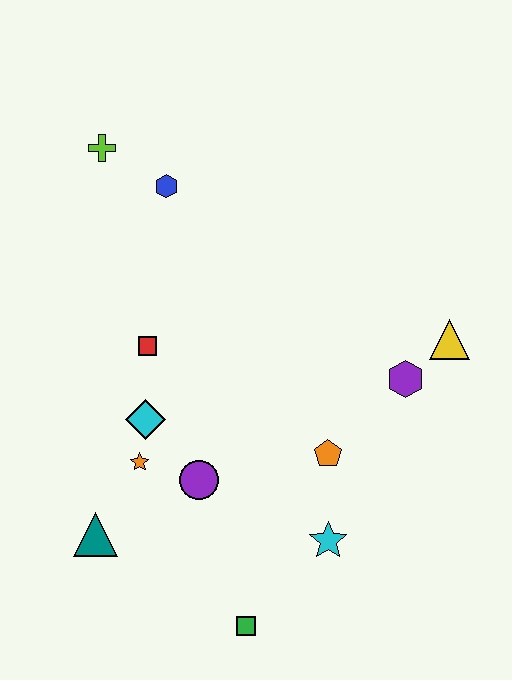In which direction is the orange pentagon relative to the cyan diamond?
The orange pentagon is to the right of the cyan diamond.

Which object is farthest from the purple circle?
The lime cross is farthest from the purple circle.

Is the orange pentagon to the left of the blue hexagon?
No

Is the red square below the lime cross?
Yes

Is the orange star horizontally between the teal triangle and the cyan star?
Yes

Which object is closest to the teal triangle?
The orange star is closest to the teal triangle.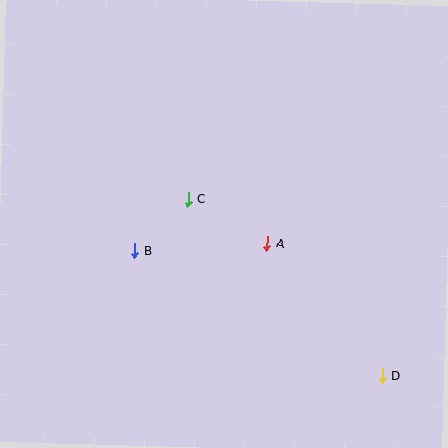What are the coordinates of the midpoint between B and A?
The midpoint between B and A is at (201, 247).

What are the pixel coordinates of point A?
Point A is at (267, 243).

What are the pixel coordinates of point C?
Point C is at (188, 199).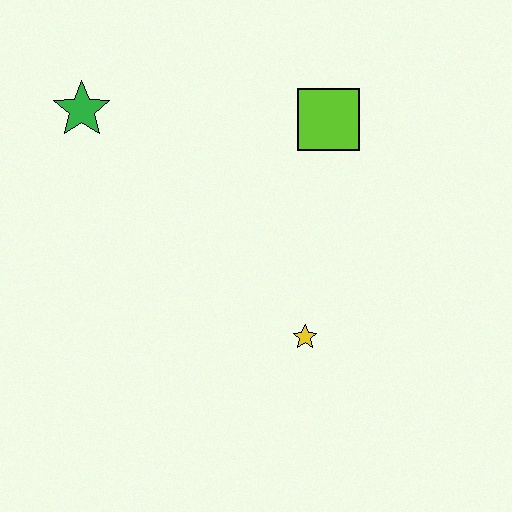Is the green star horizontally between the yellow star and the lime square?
No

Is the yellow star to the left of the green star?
No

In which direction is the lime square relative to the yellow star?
The lime square is above the yellow star.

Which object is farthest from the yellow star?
The green star is farthest from the yellow star.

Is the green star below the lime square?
No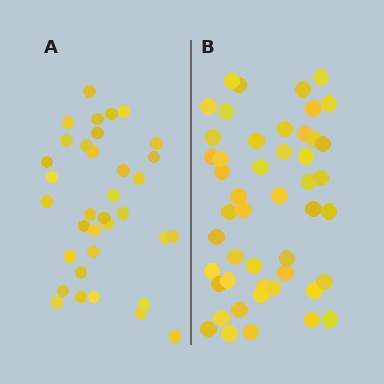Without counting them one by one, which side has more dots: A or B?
Region B (the right region) has more dots.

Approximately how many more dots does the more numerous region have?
Region B has approximately 15 more dots than region A.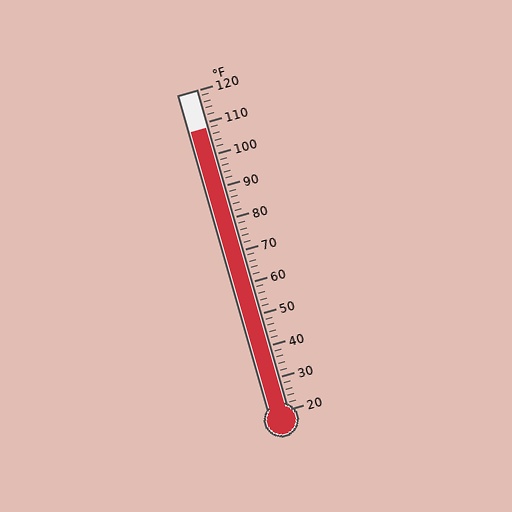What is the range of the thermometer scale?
The thermometer scale ranges from 20°F to 120°F.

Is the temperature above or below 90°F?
The temperature is above 90°F.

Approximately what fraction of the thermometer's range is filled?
The thermometer is filled to approximately 90% of its range.